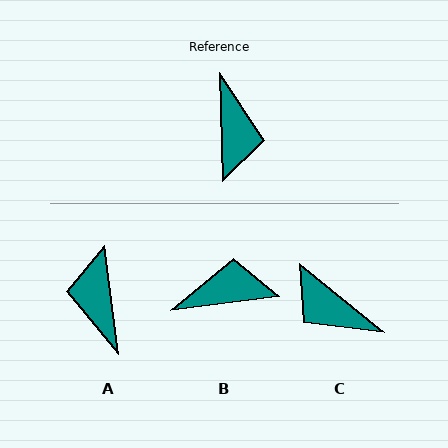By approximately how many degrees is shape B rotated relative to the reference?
Approximately 96 degrees counter-clockwise.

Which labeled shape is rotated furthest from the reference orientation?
A, about 174 degrees away.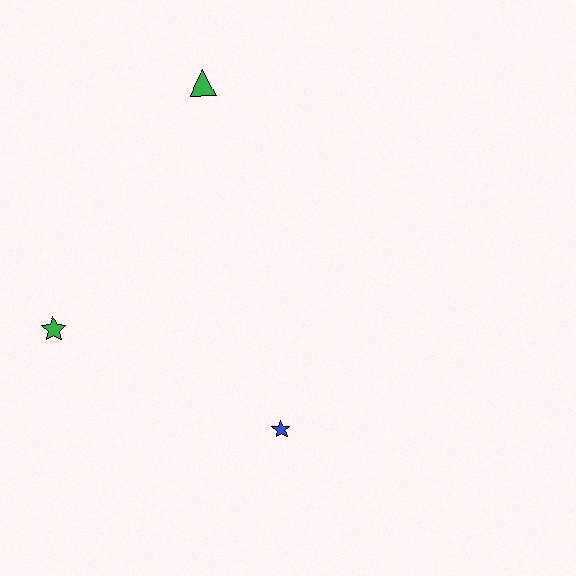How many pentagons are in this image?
There are no pentagons.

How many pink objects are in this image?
There are no pink objects.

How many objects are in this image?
There are 3 objects.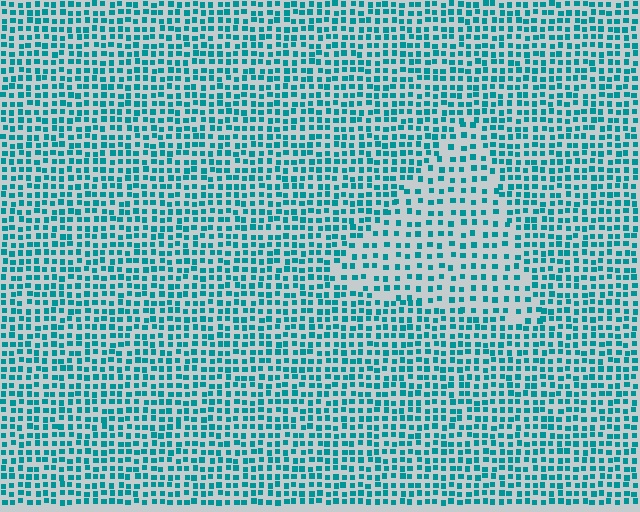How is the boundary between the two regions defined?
The boundary is defined by a change in element density (approximately 1.7x ratio). All elements are the same color, size, and shape.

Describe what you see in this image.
The image contains small teal elements arranged at two different densities. A triangle-shaped region is visible where the elements are less densely packed than the surrounding area.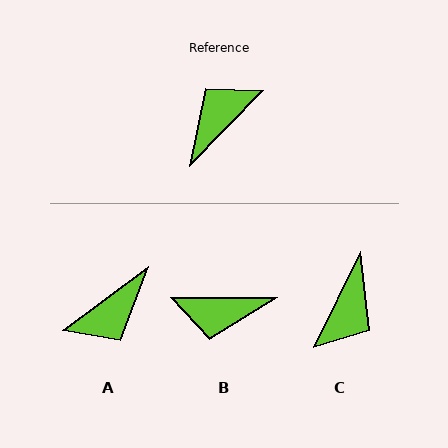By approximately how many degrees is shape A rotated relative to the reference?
Approximately 171 degrees counter-clockwise.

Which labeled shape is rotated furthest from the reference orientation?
A, about 171 degrees away.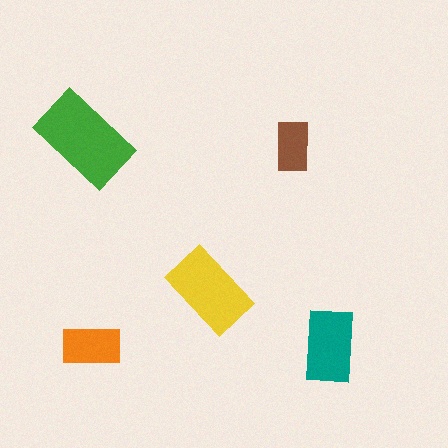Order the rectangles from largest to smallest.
the green one, the yellow one, the teal one, the orange one, the brown one.